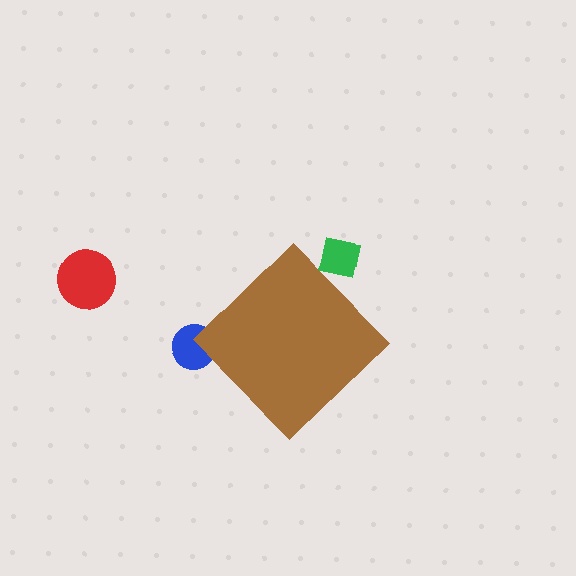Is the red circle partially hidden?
No, the red circle is fully visible.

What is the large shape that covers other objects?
A brown diamond.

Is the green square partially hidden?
Yes, the green square is partially hidden behind the brown diamond.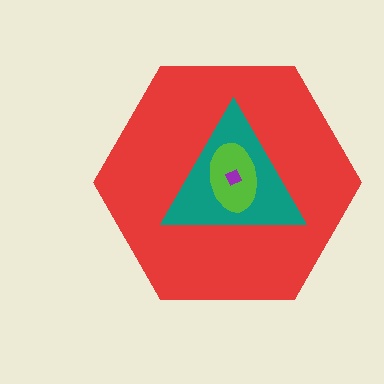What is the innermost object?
The purple diamond.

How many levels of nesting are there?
4.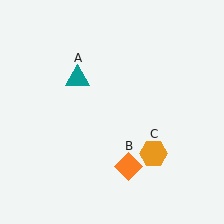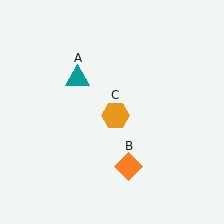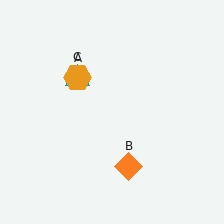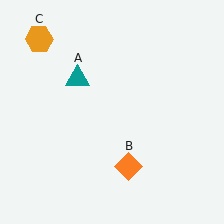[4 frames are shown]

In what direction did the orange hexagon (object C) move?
The orange hexagon (object C) moved up and to the left.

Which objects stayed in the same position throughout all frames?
Teal triangle (object A) and orange diamond (object B) remained stationary.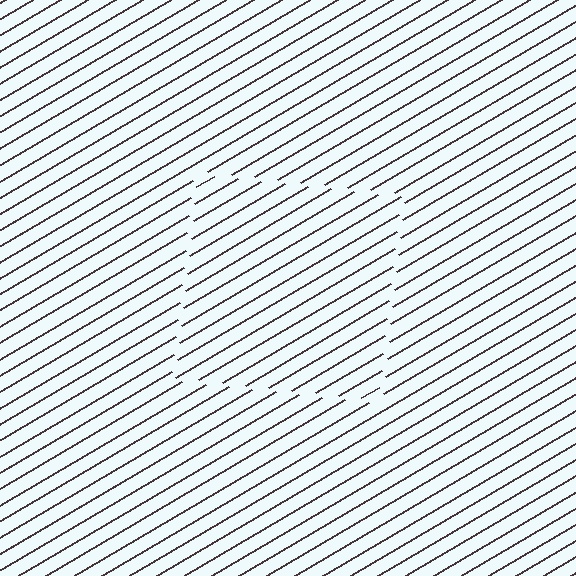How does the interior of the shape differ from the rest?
The interior of the shape contains the same grating, shifted by half a period — the contour is defined by the phase discontinuity where line-ends from the inner and outer gratings abut.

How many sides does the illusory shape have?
4 sides — the line-ends trace a square.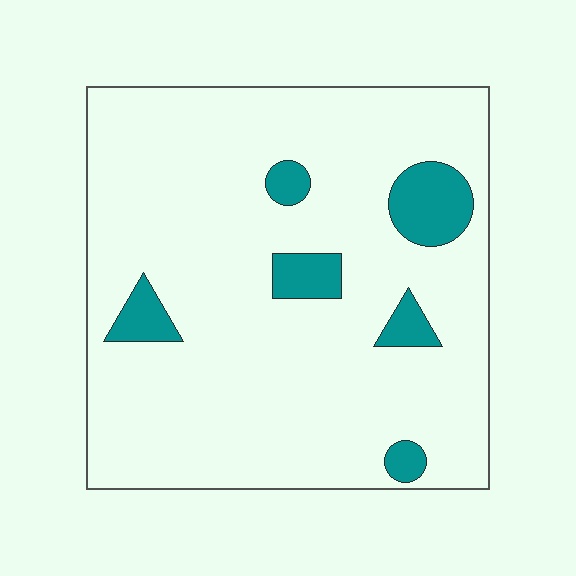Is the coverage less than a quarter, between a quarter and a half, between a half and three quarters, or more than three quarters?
Less than a quarter.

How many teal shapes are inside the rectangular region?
6.